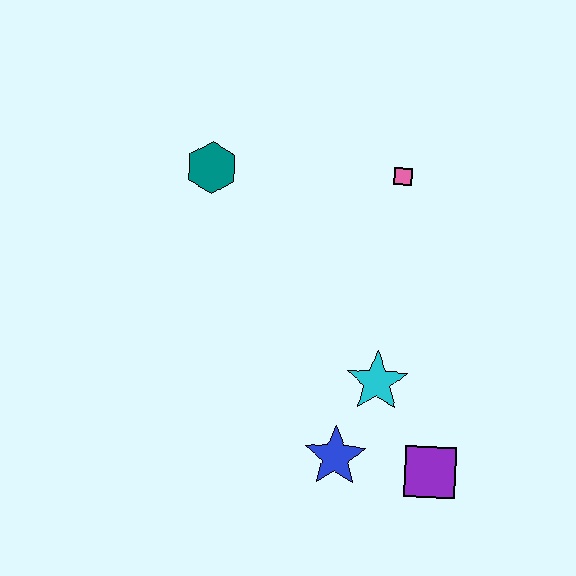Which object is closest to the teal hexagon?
The pink square is closest to the teal hexagon.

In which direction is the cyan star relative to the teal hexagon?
The cyan star is below the teal hexagon.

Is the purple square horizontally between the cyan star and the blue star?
No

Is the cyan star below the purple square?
No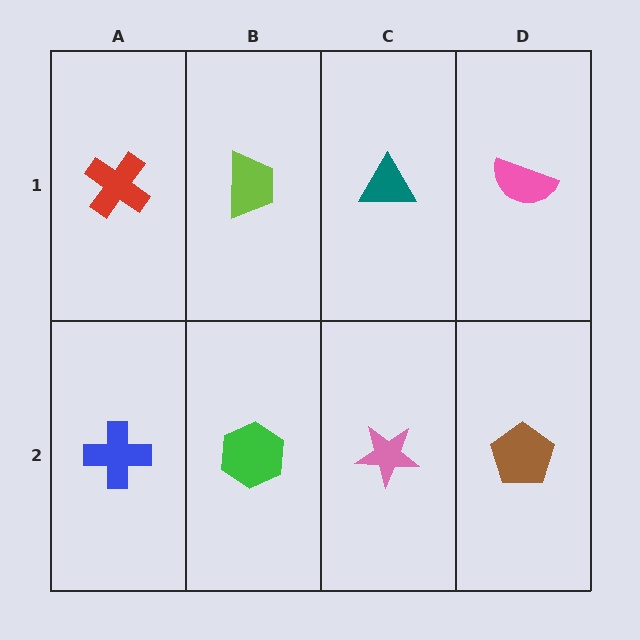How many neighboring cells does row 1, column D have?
2.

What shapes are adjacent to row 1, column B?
A green hexagon (row 2, column B), a red cross (row 1, column A), a teal triangle (row 1, column C).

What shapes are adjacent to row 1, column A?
A blue cross (row 2, column A), a lime trapezoid (row 1, column B).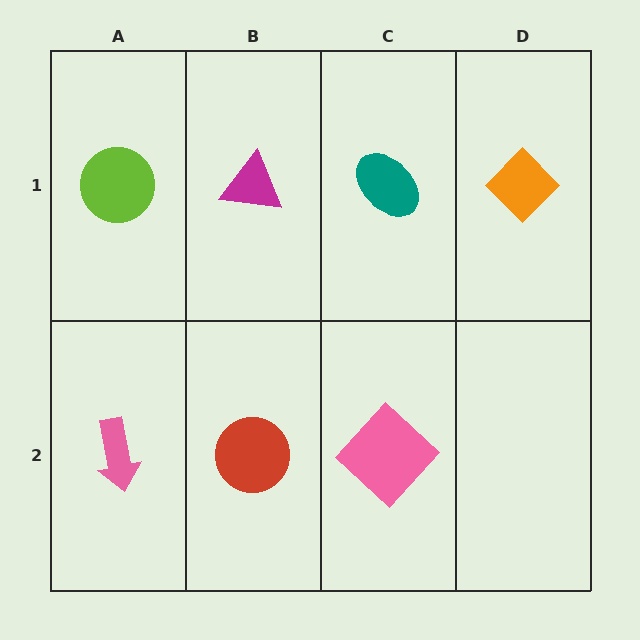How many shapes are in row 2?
3 shapes.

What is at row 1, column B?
A magenta triangle.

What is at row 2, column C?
A pink diamond.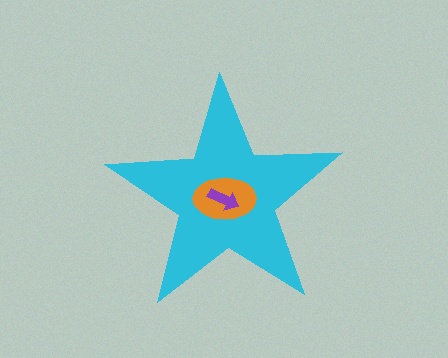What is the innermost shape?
The purple arrow.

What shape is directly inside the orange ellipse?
The purple arrow.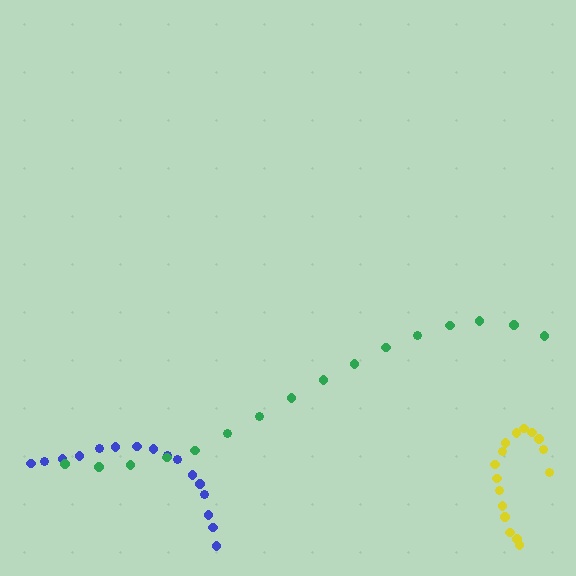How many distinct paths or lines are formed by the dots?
There are 3 distinct paths.